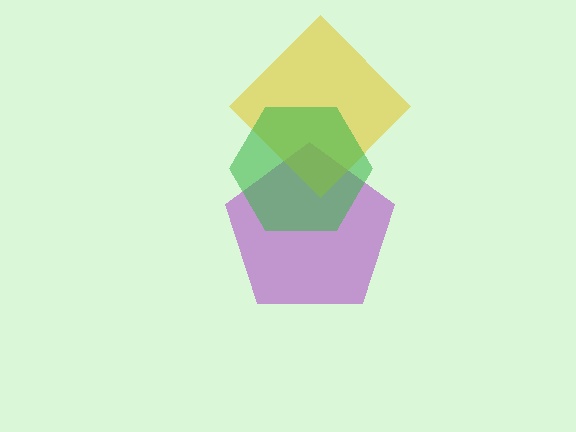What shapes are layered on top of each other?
The layered shapes are: a purple pentagon, a yellow diamond, a green hexagon.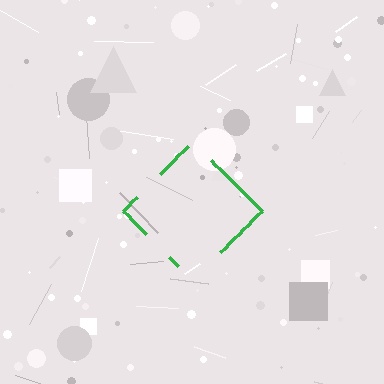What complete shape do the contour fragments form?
The contour fragments form a diamond.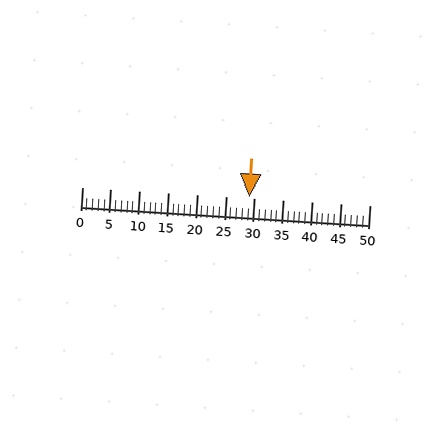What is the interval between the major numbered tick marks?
The major tick marks are spaced 5 units apart.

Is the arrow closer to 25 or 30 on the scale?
The arrow is closer to 30.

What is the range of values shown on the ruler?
The ruler shows values from 0 to 50.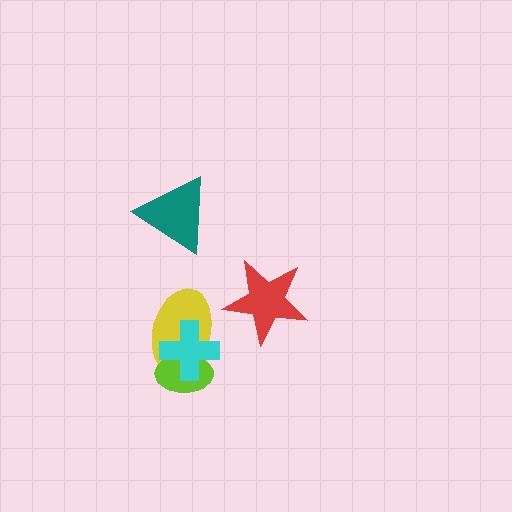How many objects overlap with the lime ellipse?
2 objects overlap with the lime ellipse.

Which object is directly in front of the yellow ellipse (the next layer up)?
The lime ellipse is directly in front of the yellow ellipse.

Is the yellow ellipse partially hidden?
Yes, it is partially covered by another shape.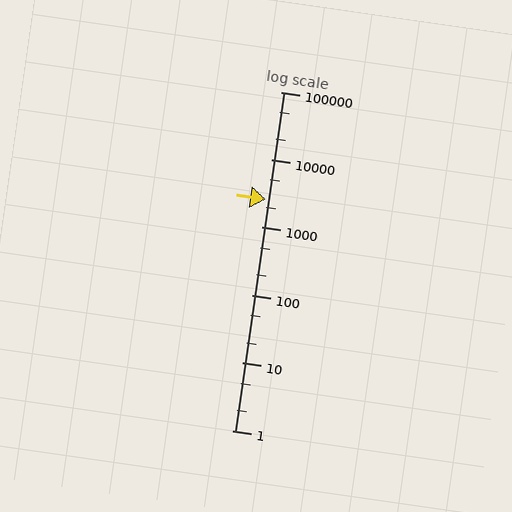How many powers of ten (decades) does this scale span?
The scale spans 5 decades, from 1 to 100000.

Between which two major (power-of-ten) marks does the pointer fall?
The pointer is between 1000 and 10000.